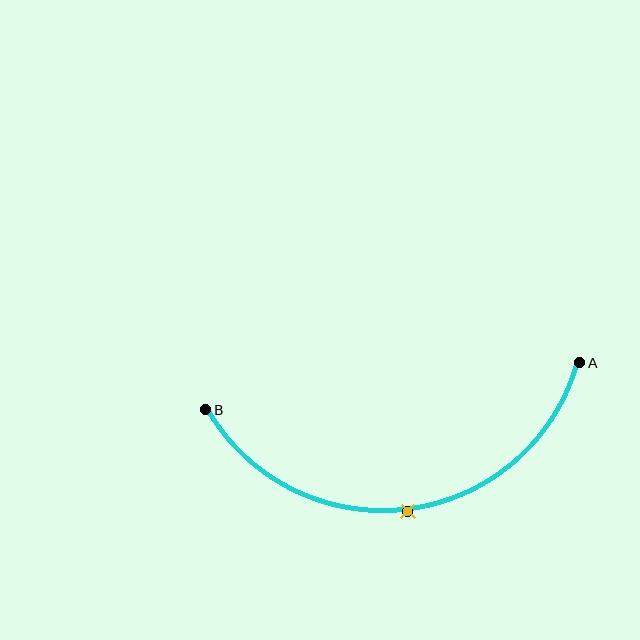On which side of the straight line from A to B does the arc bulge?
The arc bulges below the straight line connecting A and B.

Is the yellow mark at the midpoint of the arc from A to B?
Yes. The yellow mark lies on the arc at equal arc-length from both A and B — it is the arc midpoint.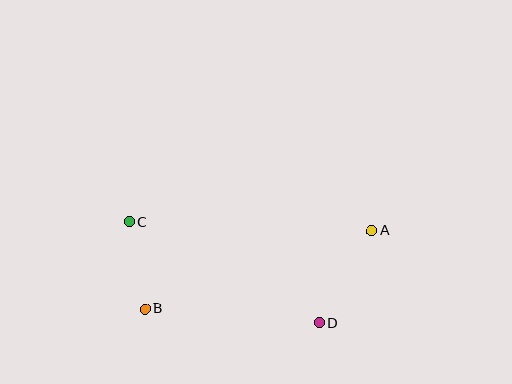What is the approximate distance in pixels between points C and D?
The distance between C and D is approximately 215 pixels.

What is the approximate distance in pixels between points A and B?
The distance between A and B is approximately 241 pixels.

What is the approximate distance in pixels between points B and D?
The distance between B and D is approximately 175 pixels.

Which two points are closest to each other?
Points B and C are closest to each other.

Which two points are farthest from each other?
Points A and C are farthest from each other.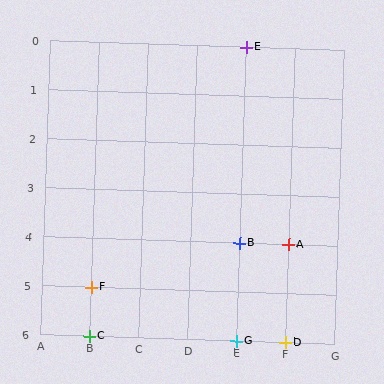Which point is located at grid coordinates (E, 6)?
Point G is at (E, 6).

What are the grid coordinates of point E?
Point E is at grid coordinates (E, 0).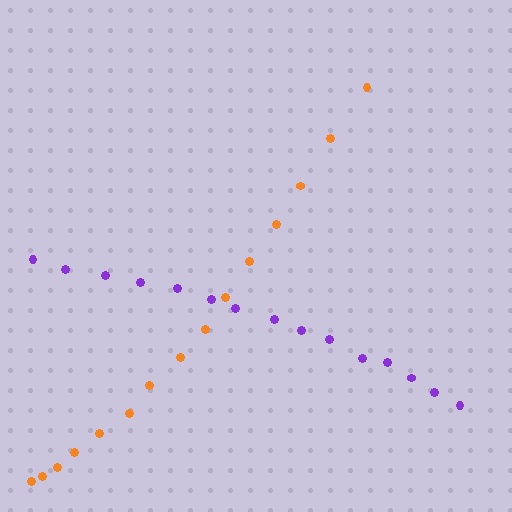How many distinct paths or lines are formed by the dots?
There are 2 distinct paths.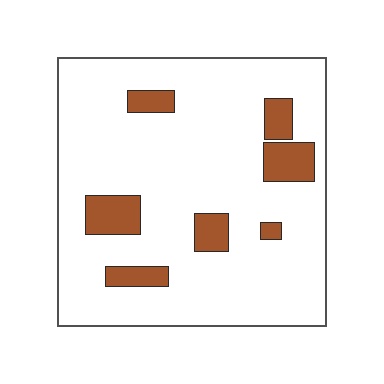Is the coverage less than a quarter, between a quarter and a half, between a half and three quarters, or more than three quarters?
Less than a quarter.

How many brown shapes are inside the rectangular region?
7.